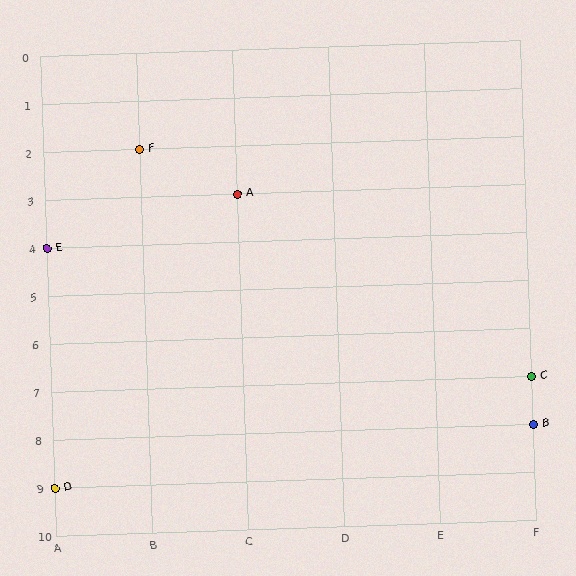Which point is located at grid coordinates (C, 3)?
Point A is at (C, 3).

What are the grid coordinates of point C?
Point C is at grid coordinates (F, 7).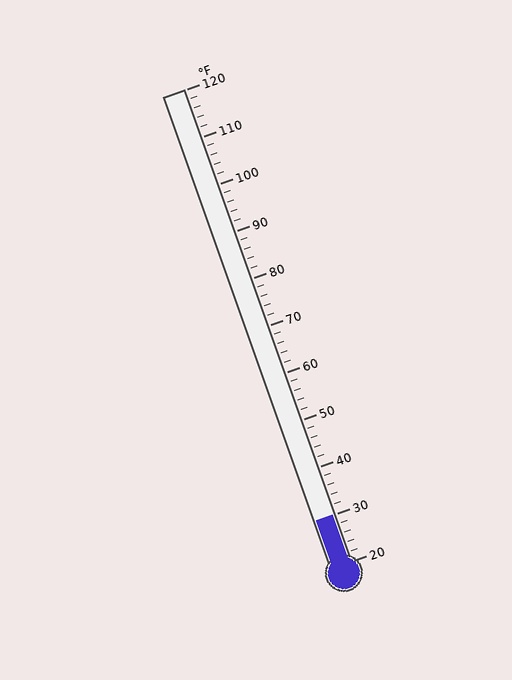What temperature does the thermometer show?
The thermometer shows approximately 30°F.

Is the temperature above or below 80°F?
The temperature is below 80°F.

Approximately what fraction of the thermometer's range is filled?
The thermometer is filled to approximately 10% of its range.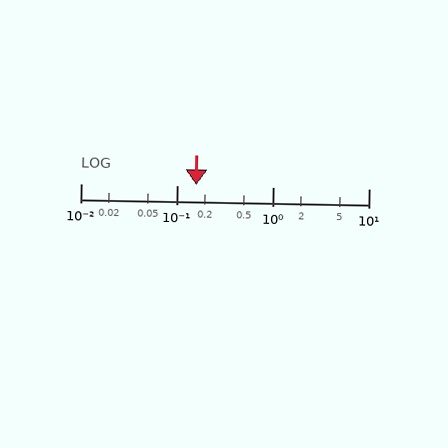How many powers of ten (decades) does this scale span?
The scale spans 3 decades, from 0.01 to 10.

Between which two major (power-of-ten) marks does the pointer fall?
The pointer is between 0.1 and 1.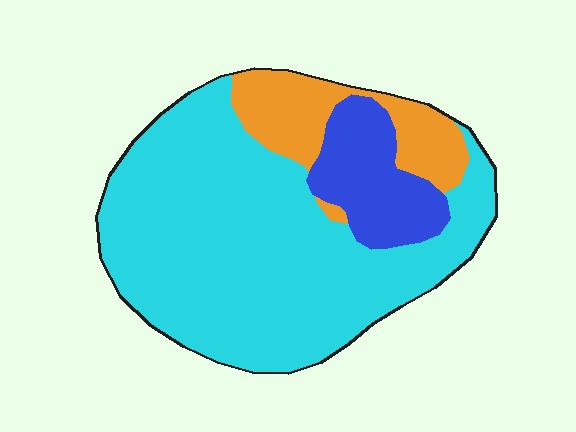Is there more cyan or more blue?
Cyan.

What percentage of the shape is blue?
Blue covers 15% of the shape.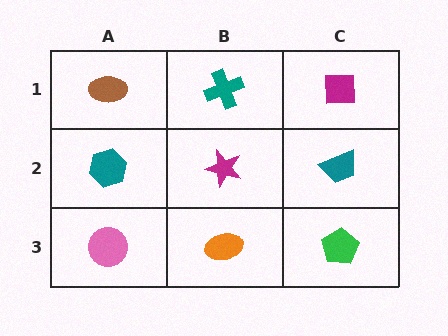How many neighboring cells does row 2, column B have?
4.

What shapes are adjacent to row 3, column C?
A teal trapezoid (row 2, column C), an orange ellipse (row 3, column B).